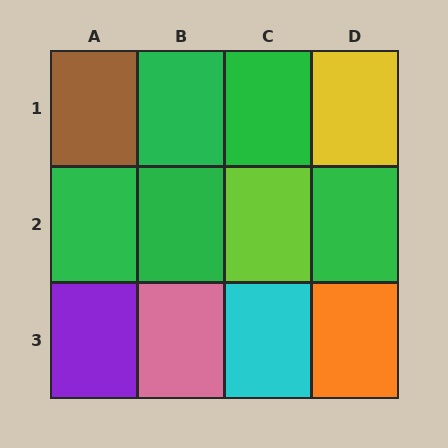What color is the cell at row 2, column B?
Green.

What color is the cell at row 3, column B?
Pink.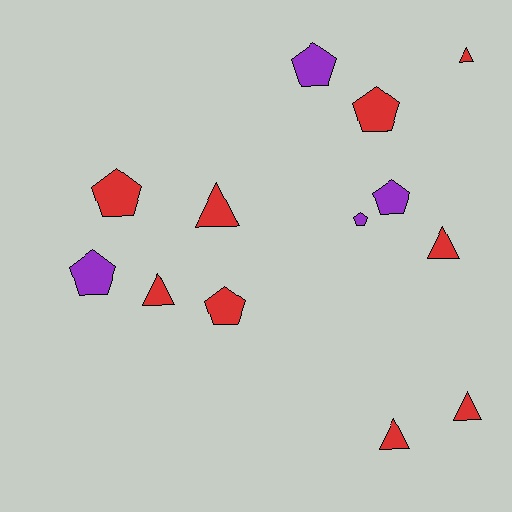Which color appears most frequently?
Red, with 9 objects.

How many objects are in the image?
There are 13 objects.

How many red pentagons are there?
There are 3 red pentagons.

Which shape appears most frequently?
Pentagon, with 7 objects.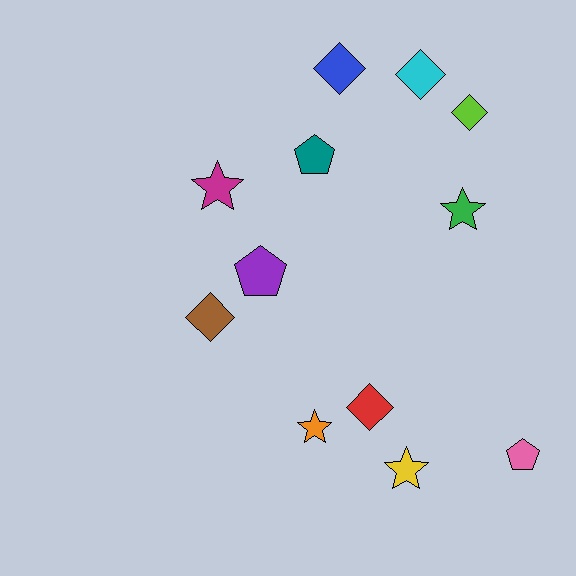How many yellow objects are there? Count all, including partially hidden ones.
There is 1 yellow object.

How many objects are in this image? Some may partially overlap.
There are 12 objects.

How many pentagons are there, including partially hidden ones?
There are 3 pentagons.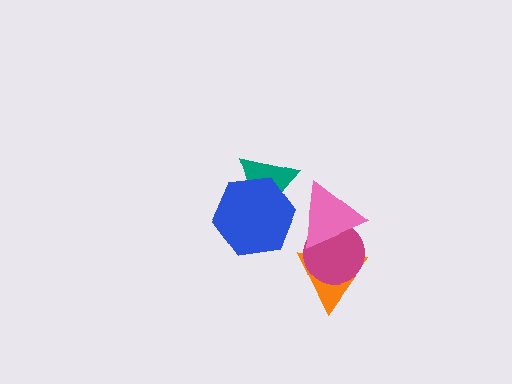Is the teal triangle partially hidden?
Yes, it is partially covered by another shape.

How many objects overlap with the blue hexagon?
1 object overlaps with the blue hexagon.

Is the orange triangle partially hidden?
Yes, it is partially covered by another shape.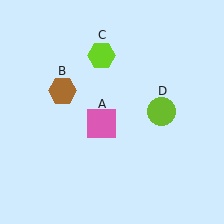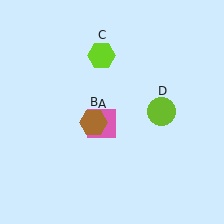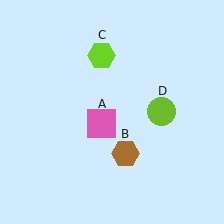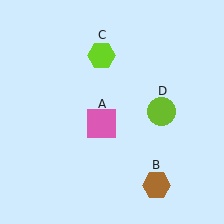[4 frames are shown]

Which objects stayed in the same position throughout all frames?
Pink square (object A) and lime hexagon (object C) and lime circle (object D) remained stationary.